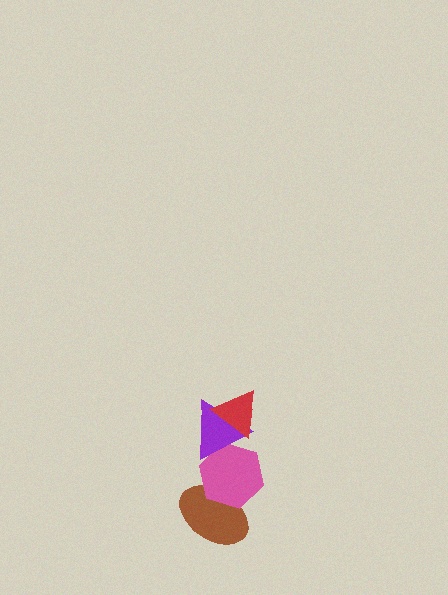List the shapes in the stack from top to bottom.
From top to bottom: the red triangle, the purple triangle, the pink hexagon, the brown ellipse.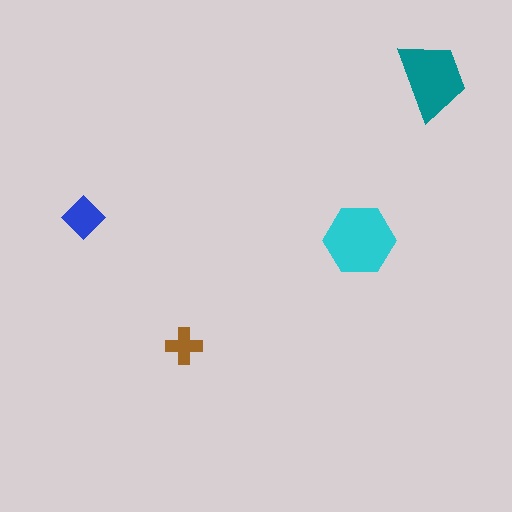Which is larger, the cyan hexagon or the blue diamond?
The cyan hexagon.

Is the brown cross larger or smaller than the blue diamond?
Smaller.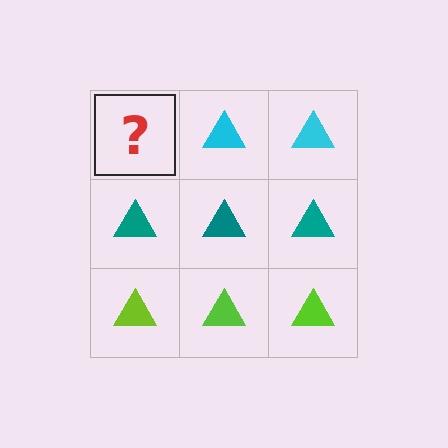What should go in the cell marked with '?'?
The missing cell should contain a cyan triangle.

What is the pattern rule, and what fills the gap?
The rule is that each row has a consistent color. The gap should be filled with a cyan triangle.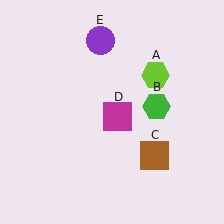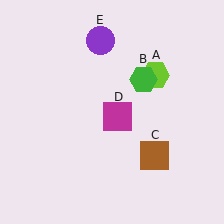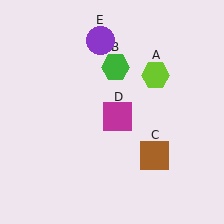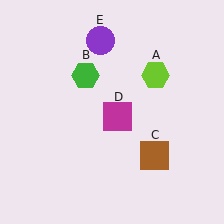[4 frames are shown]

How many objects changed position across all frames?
1 object changed position: green hexagon (object B).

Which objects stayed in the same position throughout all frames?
Lime hexagon (object A) and brown square (object C) and magenta square (object D) and purple circle (object E) remained stationary.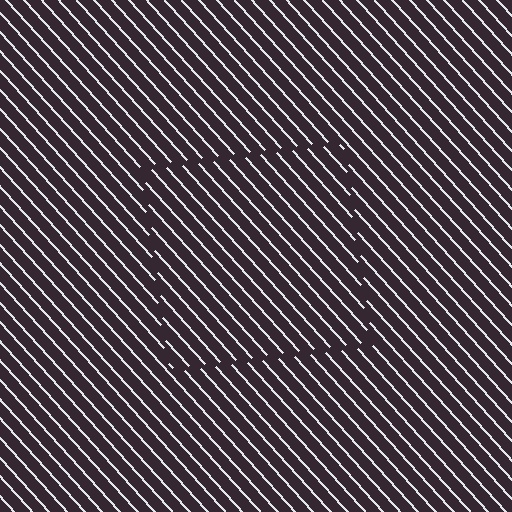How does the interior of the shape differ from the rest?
The interior of the shape contains the same grating, shifted by half a period — the contour is defined by the phase discontinuity where line-ends from the inner and outer gratings abut.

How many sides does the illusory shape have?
4 sides — the line-ends trace a square.